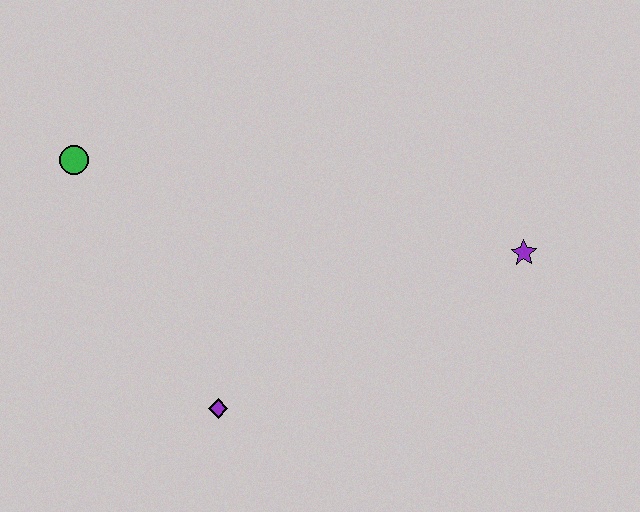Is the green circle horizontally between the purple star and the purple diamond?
No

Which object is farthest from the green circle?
The purple star is farthest from the green circle.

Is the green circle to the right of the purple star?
No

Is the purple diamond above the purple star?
No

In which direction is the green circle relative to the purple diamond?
The green circle is above the purple diamond.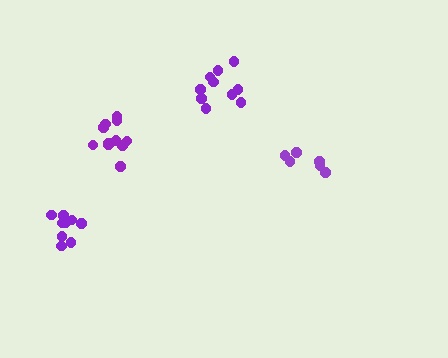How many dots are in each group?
Group 1: 9 dots, Group 2: 11 dots, Group 3: 6 dots, Group 4: 10 dots (36 total).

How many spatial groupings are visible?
There are 4 spatial groupings.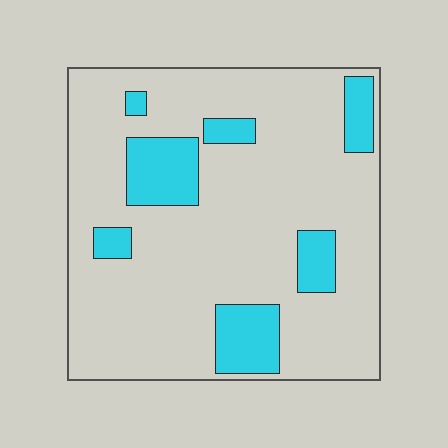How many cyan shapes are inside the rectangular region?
7.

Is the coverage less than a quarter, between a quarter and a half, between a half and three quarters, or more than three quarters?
Less than a quarter.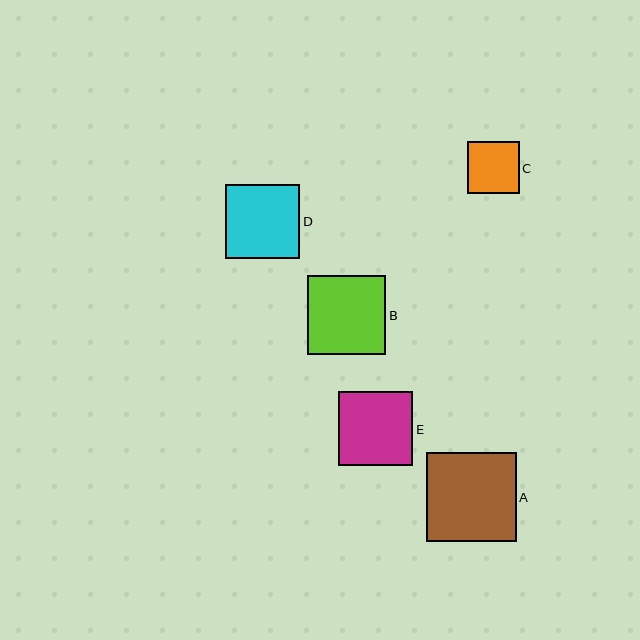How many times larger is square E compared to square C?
Square E is approximately 1.4 times the size of square C.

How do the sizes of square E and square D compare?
Square E and square D are approximately the same size.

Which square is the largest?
Square A is the largest with a size of approximately 89 pixels.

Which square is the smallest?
Square C is the smallest with a size of approximately 51 pixels.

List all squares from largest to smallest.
From largest to smallest: A, B, E, D, C.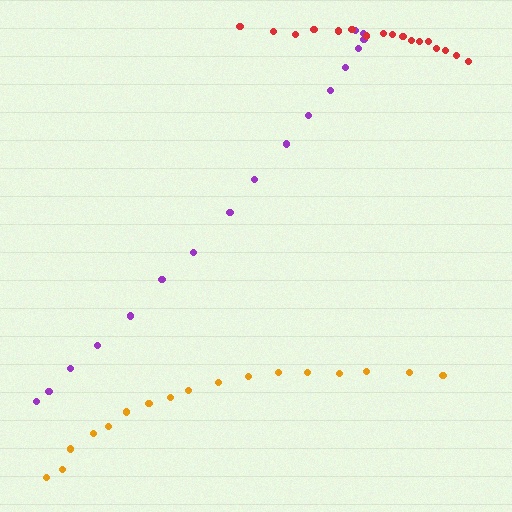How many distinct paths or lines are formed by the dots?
There are 3 distinct paths.